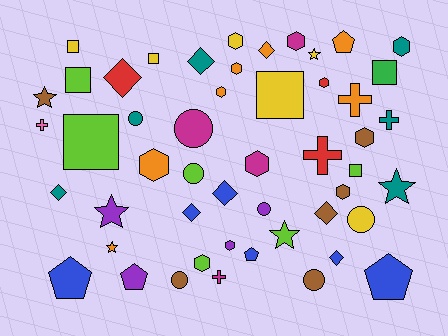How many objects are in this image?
There are 50 objects.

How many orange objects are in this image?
There are 7 orange objects.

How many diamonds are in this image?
There are 8 diamonds.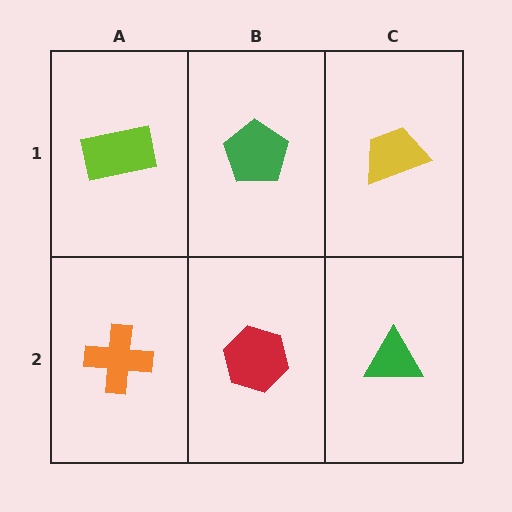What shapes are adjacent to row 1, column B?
A red hexagon (row 2, column B), a lime rectangle (row 1, column A), a yellow trapezoid (row 1, column C).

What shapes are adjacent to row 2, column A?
A lime rectangle (row 1, column A), a red hexagon (row 2, column B).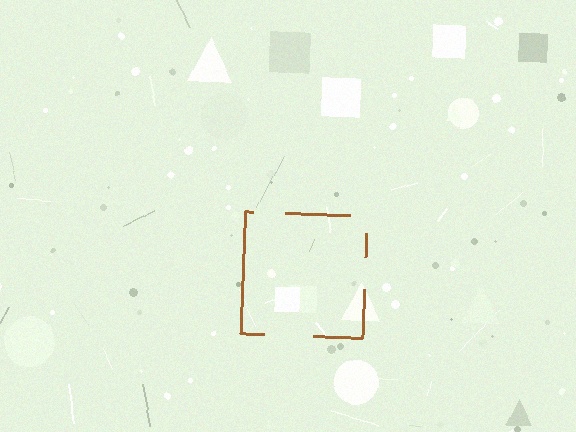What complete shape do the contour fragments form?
The contour fragments form a square.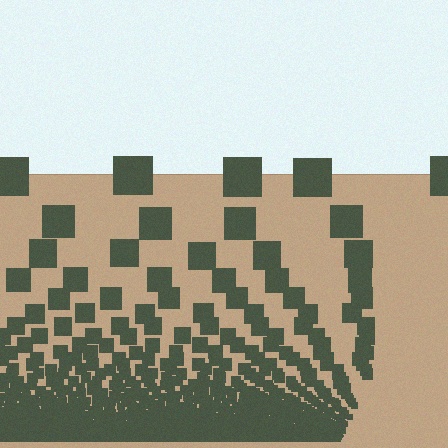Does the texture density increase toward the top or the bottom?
Density increases toward the bottom.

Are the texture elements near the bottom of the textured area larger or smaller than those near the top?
Smaller. The gradient is inverted — elements near the bottom are smaller and denser.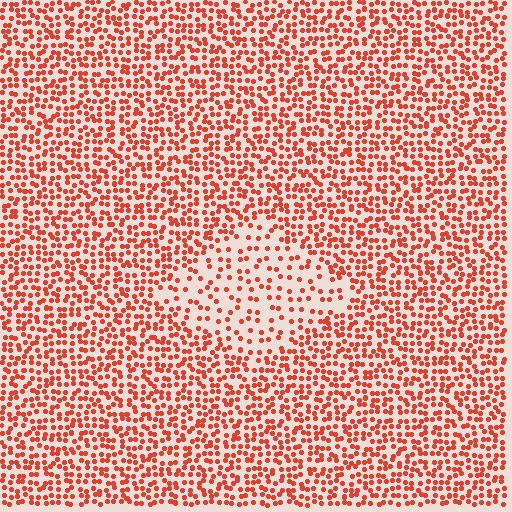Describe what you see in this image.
The image contains small red elements arranged at two different densities. A diamond-shaped region is visible where the elements are less densely packed than the surrounding area.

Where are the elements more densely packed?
The elements are more densely packed outside the diamond boundary.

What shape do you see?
I see a diamond.